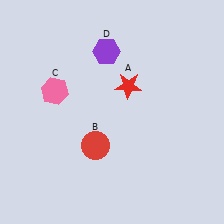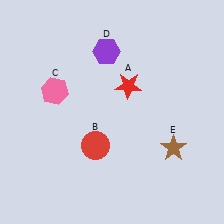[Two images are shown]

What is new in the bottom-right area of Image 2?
A brown star (E) was added in the bottom-right area of Image 2.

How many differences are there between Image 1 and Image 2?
There is 1 difference between the two images.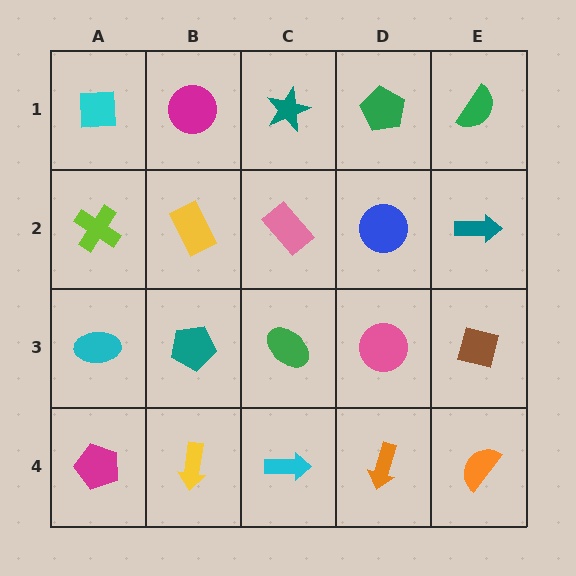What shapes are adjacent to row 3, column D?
A blue circle (row 2, column D), an orange arrow (row 4, column D), a green ellipse (row 3, column C), a brown square (row 3, column E).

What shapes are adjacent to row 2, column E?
A green semicircle (row 1, column E), a brown square (row 3, column E), a blue circle (row 2, column D).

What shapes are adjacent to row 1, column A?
A lime cross (row 2, column A), a magenta circle (row 1, column B).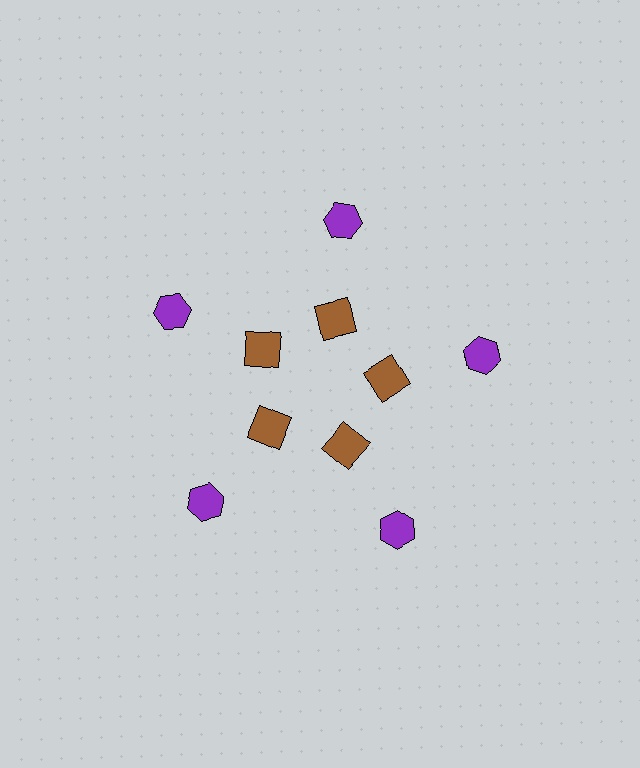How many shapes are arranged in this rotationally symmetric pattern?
There are 10 shapes, arranged in 5 groups of 2.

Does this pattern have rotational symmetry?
Yes, this pattern has 5-fold rotational symmetry. It looks the same after rotating 72 degrees around the center.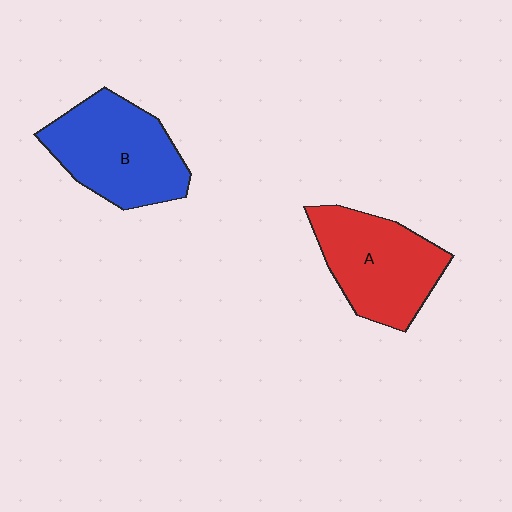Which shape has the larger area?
Shape B (blue).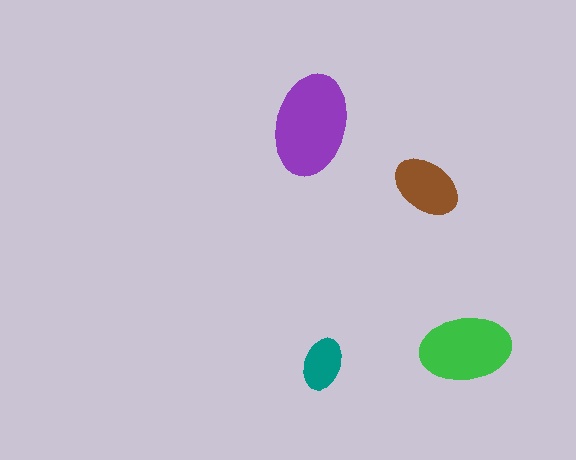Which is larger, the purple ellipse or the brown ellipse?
The purple one.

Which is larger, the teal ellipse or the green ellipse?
The green one.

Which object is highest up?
The purple ellipse is topmost.